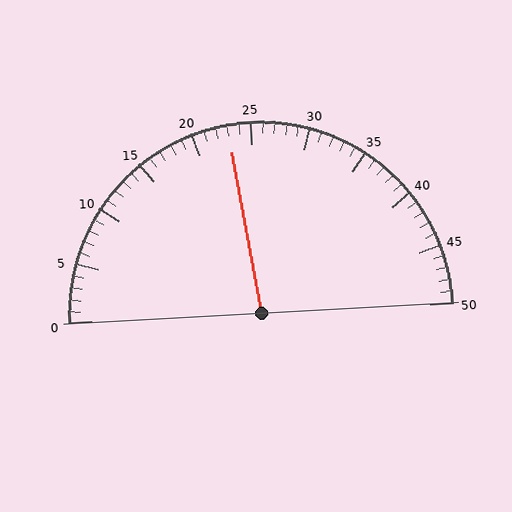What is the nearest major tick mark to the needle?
The nearest major tick mark is 25.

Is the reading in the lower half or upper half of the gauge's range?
The reading is in the lower half of the range (0 to 50).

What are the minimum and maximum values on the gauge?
The gauge ranges from 0 to 50.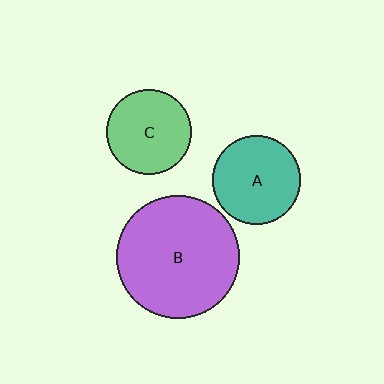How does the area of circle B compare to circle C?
Approximately 2.1 times.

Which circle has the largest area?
Circle B (purple).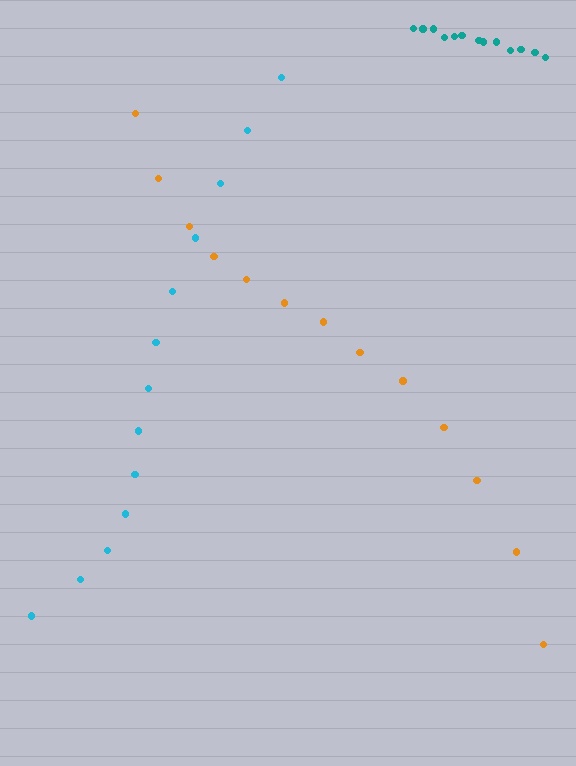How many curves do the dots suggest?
There are 3 distinct paths.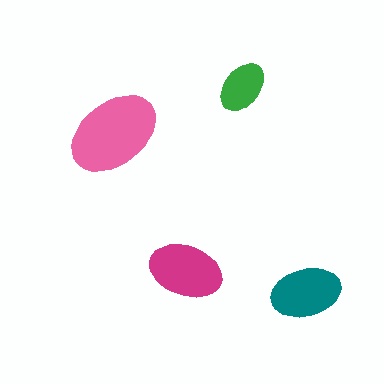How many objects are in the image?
There are 4 objects in the image.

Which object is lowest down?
The teal ellipse is bottommost.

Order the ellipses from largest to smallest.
the pink one, the magenta one, the teal one, the green one.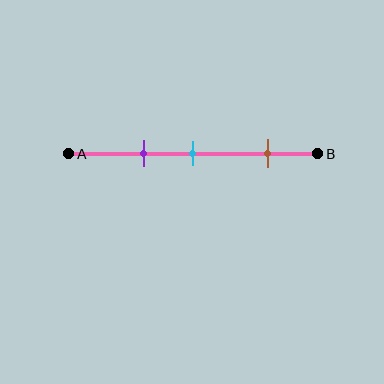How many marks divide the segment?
There are 3 marks dividing the segment.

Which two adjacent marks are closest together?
The purple and cyan marks are the closest adjacent pair.